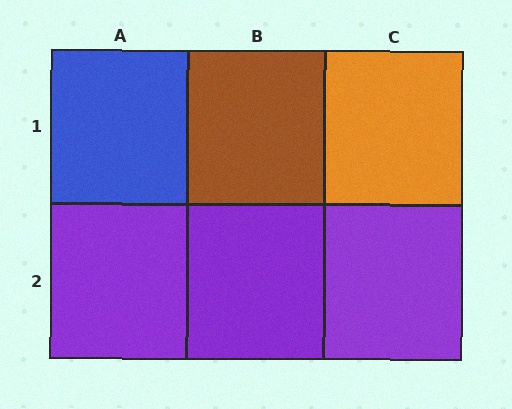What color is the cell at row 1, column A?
Blue.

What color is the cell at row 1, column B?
Brown.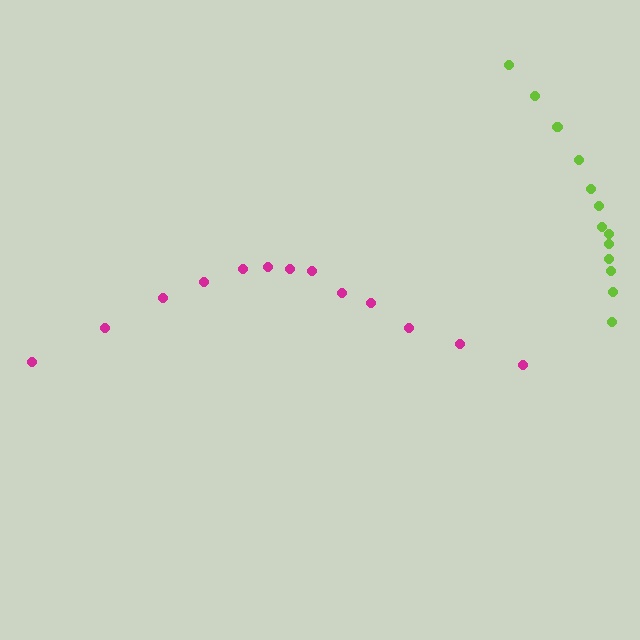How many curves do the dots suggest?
There are 2 distinct paths.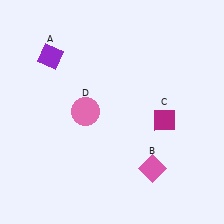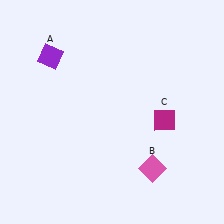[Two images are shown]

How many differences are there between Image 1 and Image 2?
There is 1 difference between the two images.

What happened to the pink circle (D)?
The pink circle (D) was removed in Image 2. It was in the top-left area of Image 1.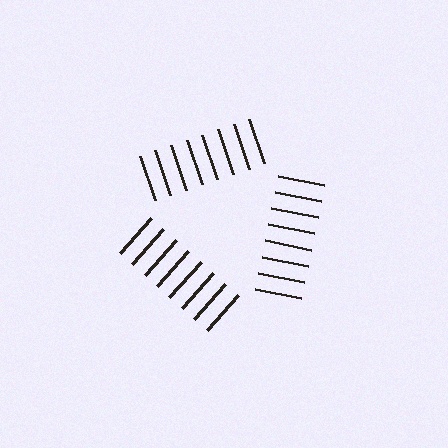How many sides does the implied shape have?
3 sides — the line-ends trace a triangle.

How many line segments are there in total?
24 — 8 along each of the 3 edges.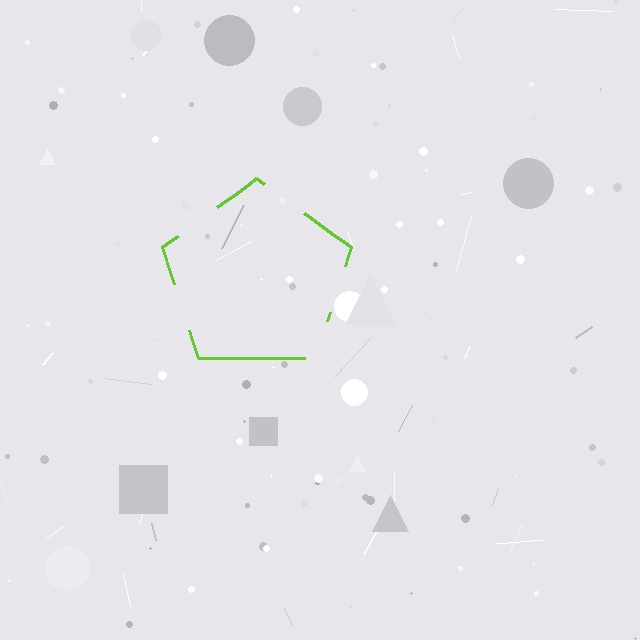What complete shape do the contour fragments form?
The contour fragments form a pentagon.